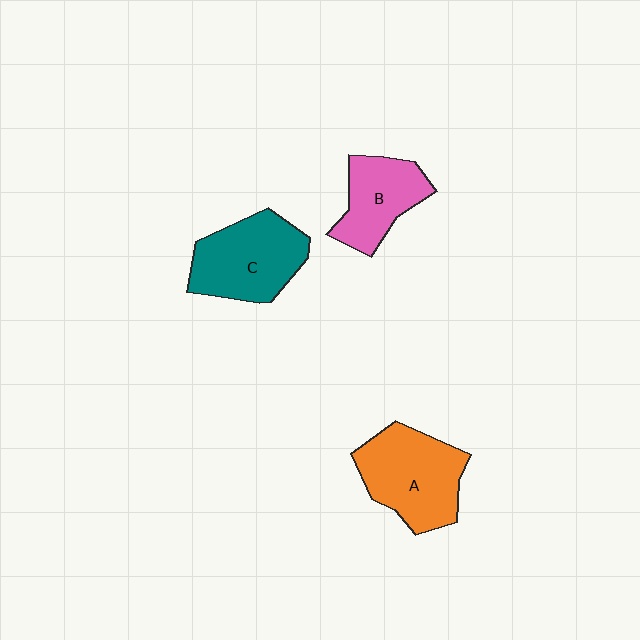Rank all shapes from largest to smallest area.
From largest to smallest: A (orange), C (teal), B (pink).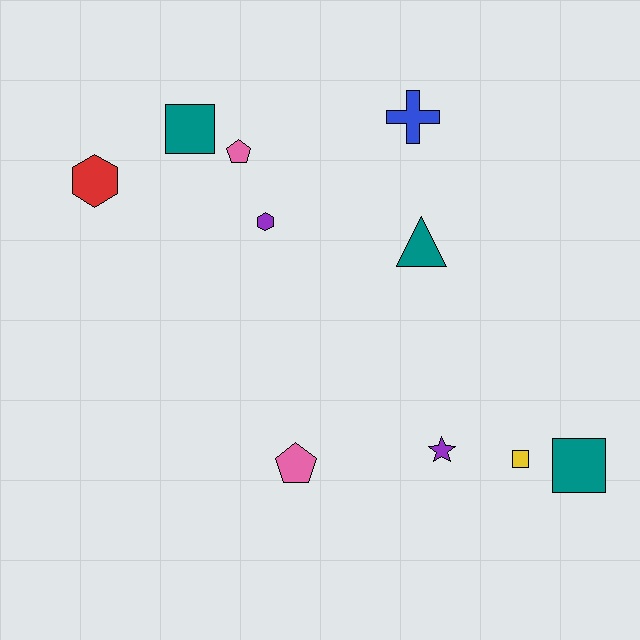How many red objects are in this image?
There is 1 red object.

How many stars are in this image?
There is 1 star.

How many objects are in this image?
There are 10 objects.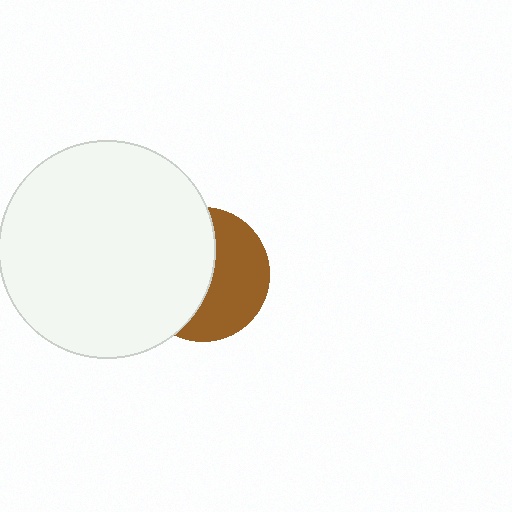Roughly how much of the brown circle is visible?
About half of it is visible (roughly 48%).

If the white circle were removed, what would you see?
You would see the complete brown circle.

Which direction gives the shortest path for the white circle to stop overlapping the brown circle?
Moving left gives the shortest separation.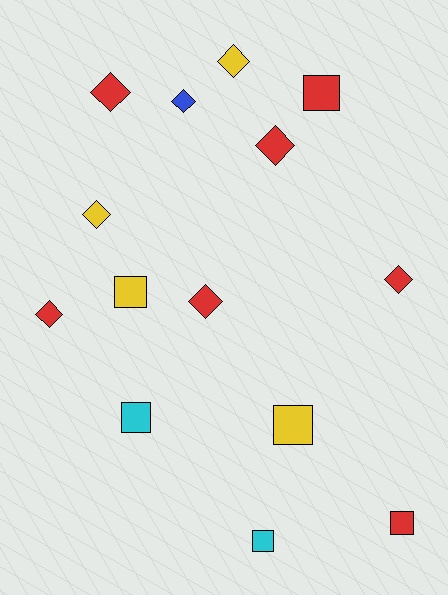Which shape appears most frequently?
Diamond, with 8 objects.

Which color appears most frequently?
Red, with 7 objects.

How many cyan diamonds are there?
There are no cyan diamonds.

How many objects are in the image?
There are 14 objects.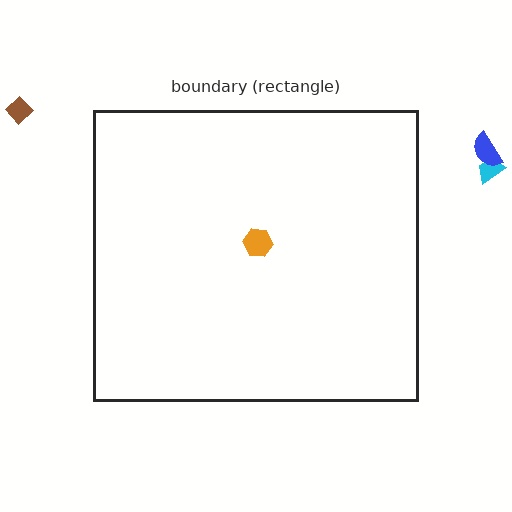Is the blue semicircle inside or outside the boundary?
Outside.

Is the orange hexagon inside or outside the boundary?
Inside.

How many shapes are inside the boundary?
1 inside, 3 outside.